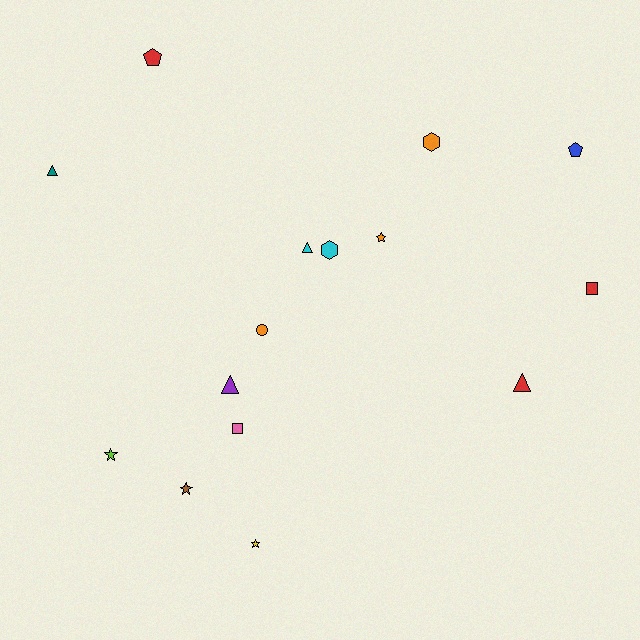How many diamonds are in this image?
There are no diamonds.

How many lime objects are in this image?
There is 1 lime object.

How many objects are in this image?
There are 15 objects.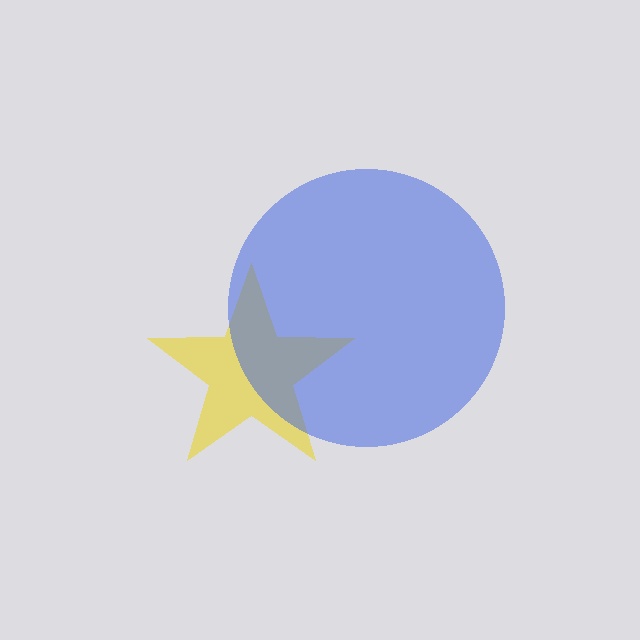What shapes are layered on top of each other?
The layered shapes are: a yellow star, a blue circle.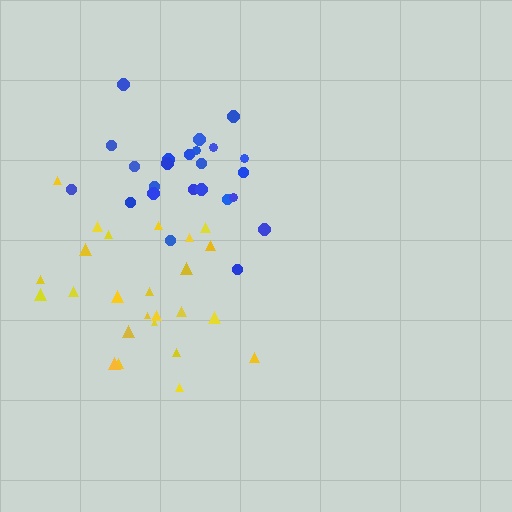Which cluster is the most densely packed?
Blue.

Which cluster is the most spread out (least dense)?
Yellow.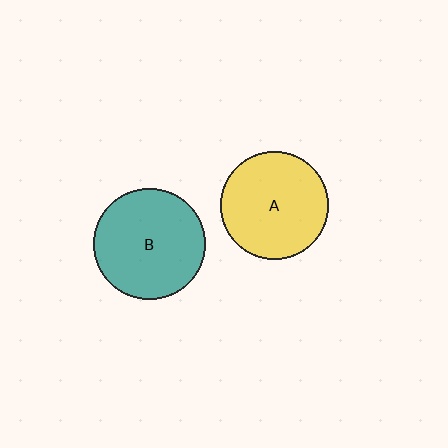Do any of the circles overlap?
No, none of the circles overlap.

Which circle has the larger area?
Circle B (teal).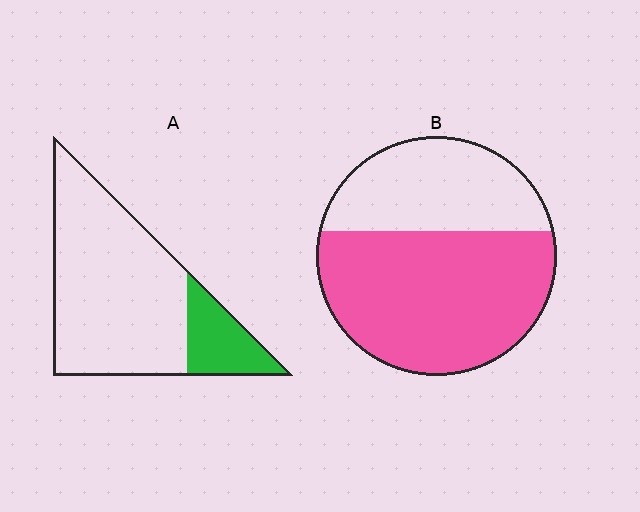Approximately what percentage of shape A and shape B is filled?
A is approximately 20% and B is approximately 65%.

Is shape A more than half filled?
No.